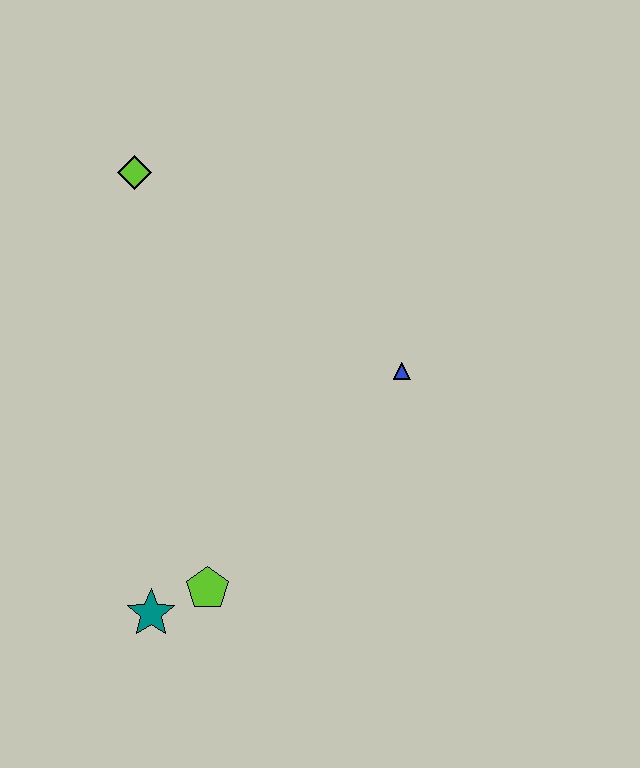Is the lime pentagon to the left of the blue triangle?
Yes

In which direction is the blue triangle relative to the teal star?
The blue triangle is to the right of the teal star.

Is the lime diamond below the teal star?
No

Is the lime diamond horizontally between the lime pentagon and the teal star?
No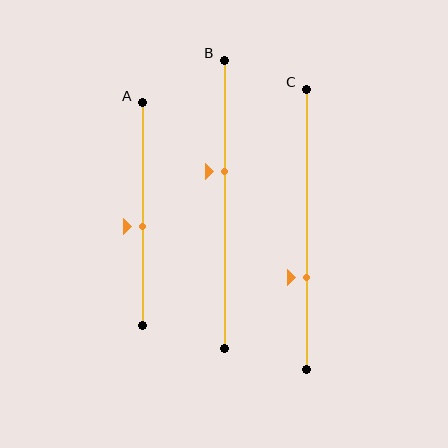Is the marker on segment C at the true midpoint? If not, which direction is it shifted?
No, the marker on segment C is shifted downward by about 17% of the segment length.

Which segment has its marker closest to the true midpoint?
Segment A has its marker closest to the true midpoint.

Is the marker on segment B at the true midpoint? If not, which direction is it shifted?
No, the marker on segment B is shifted upward by about 11% of the segment length.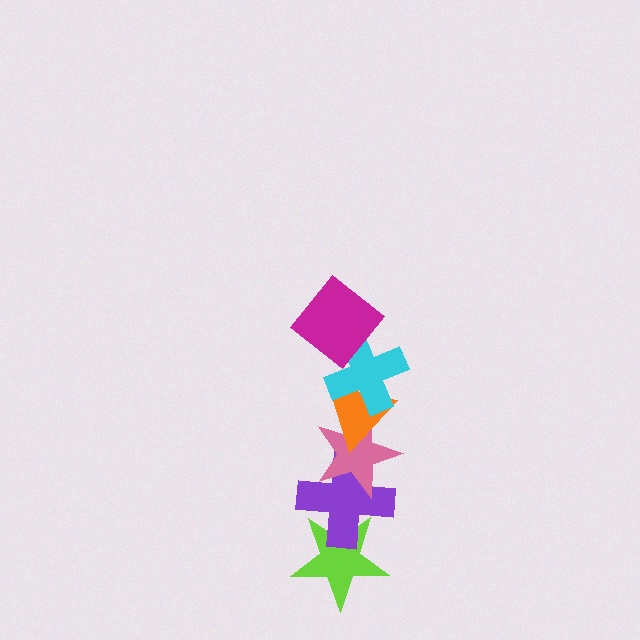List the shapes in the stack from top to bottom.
From top to bottom: the magenta diamond, the cyan cross, the orange triangle, the pink star, the purple cross, the lime star.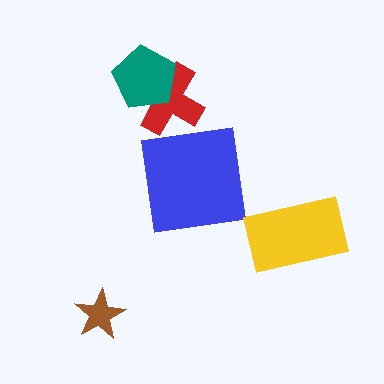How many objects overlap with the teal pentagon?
1 object overlaps with the teal pentagon.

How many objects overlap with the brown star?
0 objects overlap with the brown star.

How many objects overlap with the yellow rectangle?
0 objects overlap with the yellow rectangle.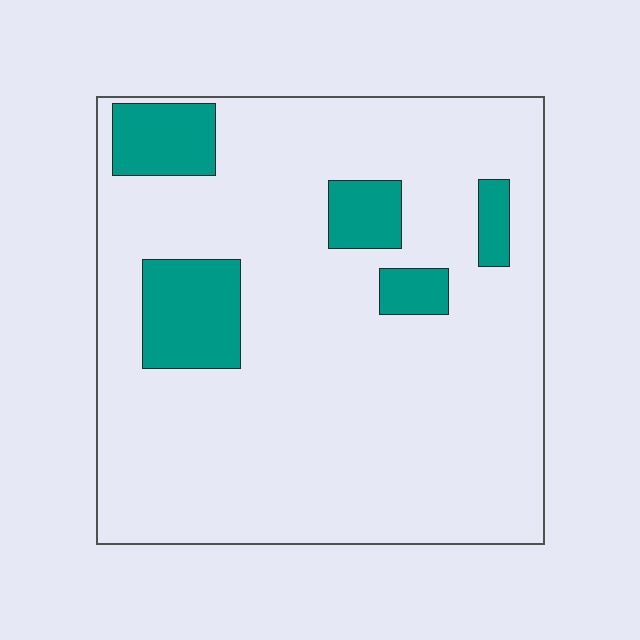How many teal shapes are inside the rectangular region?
5.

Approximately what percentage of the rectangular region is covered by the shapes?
Approximately 15%.